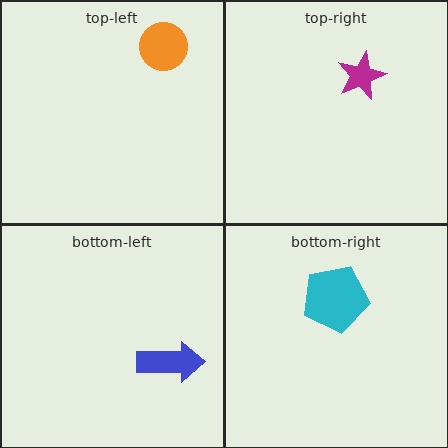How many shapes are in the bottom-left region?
1.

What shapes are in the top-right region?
The magenta star.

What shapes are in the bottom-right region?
The cyan pentagon.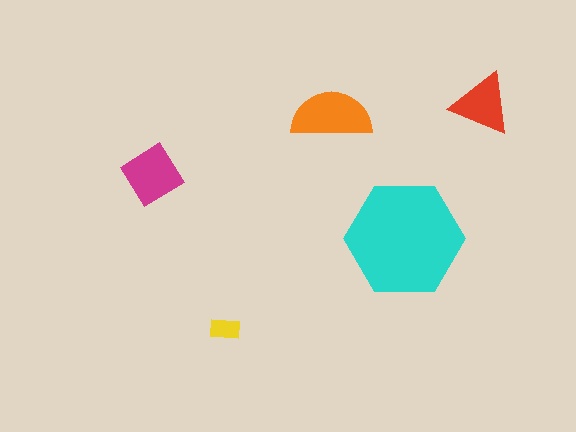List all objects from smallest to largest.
The yellow rectangle, the red triangle, the magenta diamond, the orange semicircle, the cyan hexagon.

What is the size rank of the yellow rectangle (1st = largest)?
5th.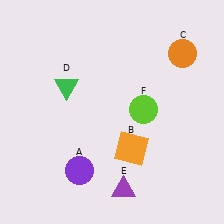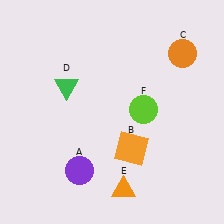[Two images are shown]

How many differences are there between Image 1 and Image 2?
There is 1 difference between the two images.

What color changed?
The triangle (E) changed from purple in Image 1 to orange in Image 2.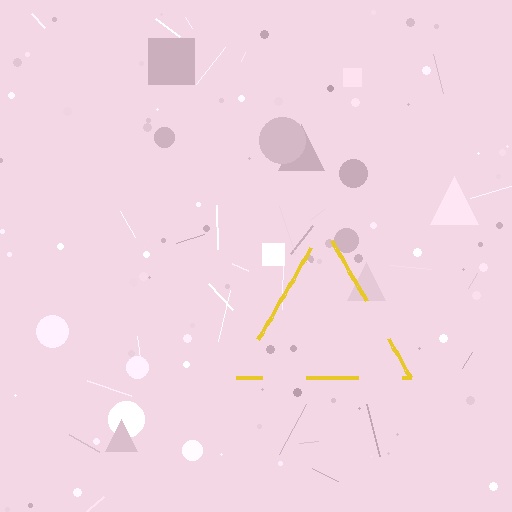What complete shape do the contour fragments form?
The contour fragments form a triangle.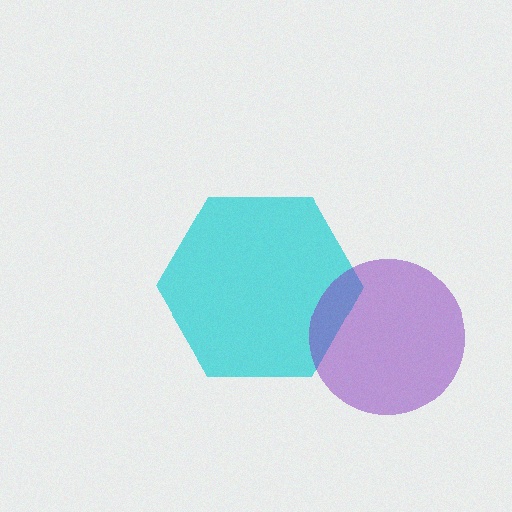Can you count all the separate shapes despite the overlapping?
Yes, there are 2 separate shapes.